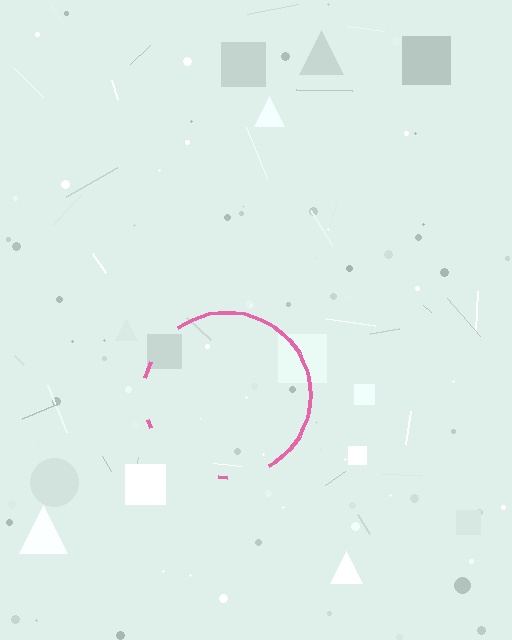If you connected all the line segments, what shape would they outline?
They would outline a circle.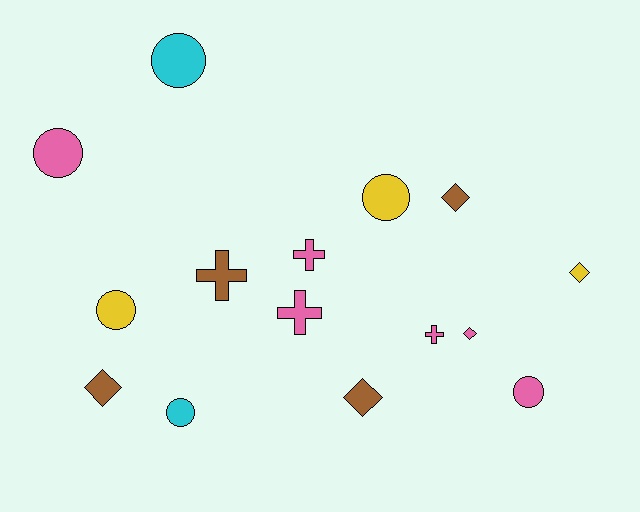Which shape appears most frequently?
Circle, with 6 objects.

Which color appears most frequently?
Pink, with 6 objects.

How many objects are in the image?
There are 15 objects.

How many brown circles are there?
There are no brown circles.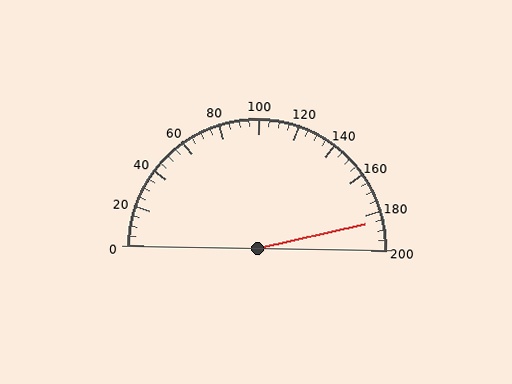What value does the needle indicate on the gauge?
The needle indicates approximately 185.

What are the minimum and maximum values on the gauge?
The gauge ranges from 0 to 200.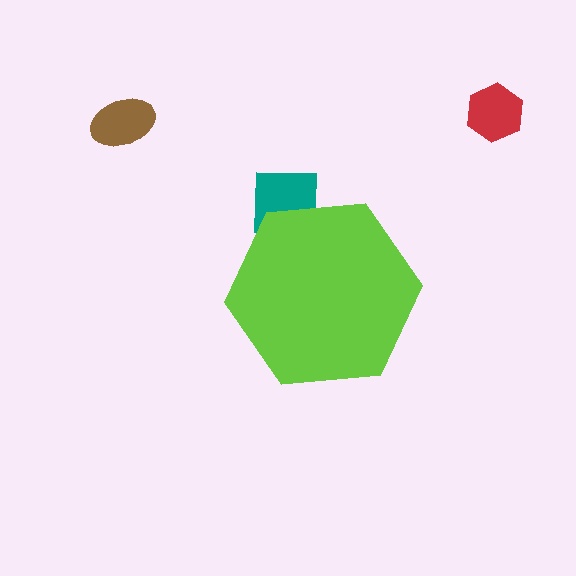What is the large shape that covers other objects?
A lime hexagon.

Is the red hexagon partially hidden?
No, the red hexagon is fully visible.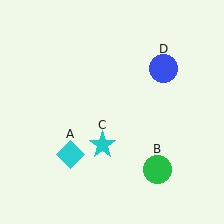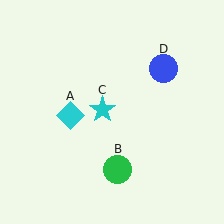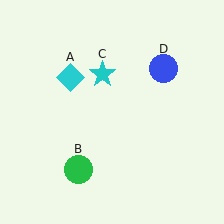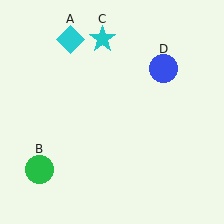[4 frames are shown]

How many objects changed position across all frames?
3 objects changed position: cyan diamond (object A), green circle (object B), cyan star (object C).